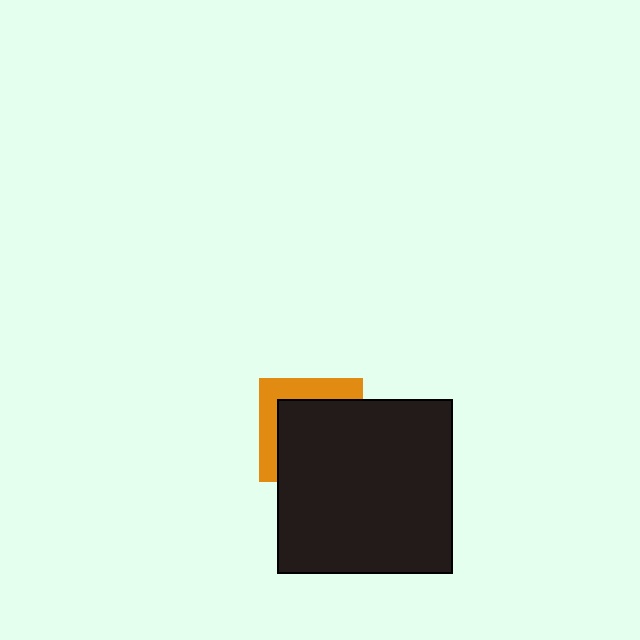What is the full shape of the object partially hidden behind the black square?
The partially hidden object is an orange square.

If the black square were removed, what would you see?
You would see the complete orange square.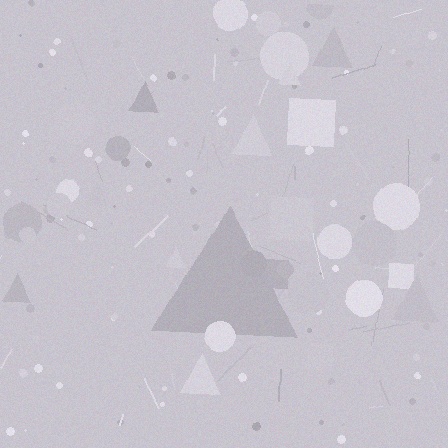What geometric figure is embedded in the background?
A triangle is embedded in the background.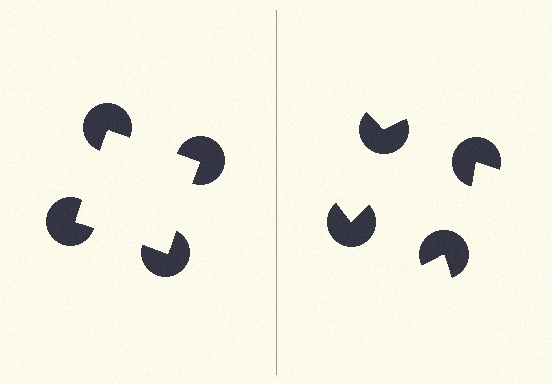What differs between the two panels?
The pac-man discs are positioned identically on both sides; only the wedge orientations differ. On the left they align to a square; on the right they are misaligned.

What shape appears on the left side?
An illusory square.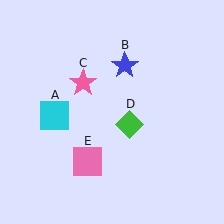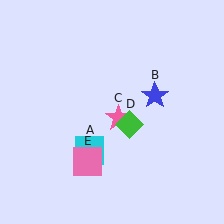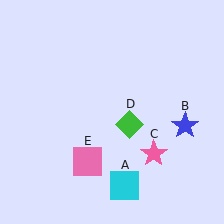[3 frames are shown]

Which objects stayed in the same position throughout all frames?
Green diamond (object D) and pink square (object E) remained stationary.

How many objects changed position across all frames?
3 objects changed position: cyan square (object A), blue star (object B), pink star (object C).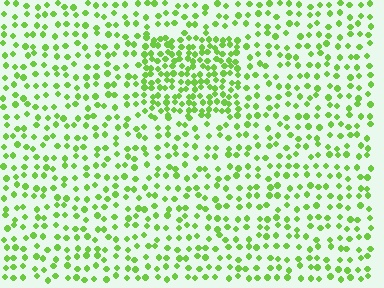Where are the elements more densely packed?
The elements are more densely packed inside the rectangle boundary.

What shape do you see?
I see a rectangle.